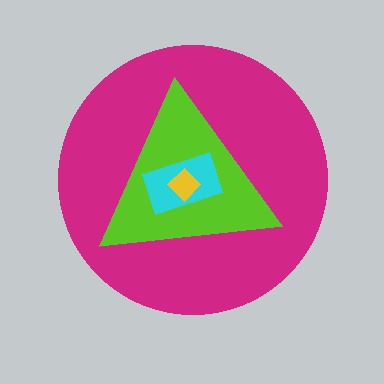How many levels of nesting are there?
4.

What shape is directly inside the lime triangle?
The cyan rectangle.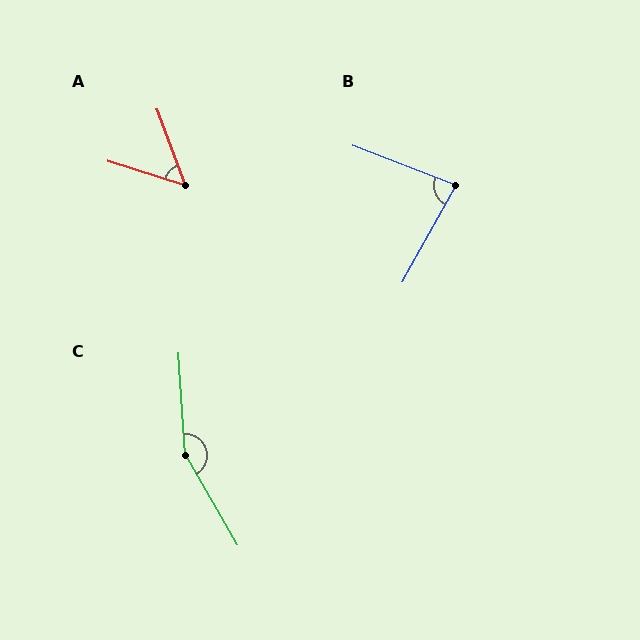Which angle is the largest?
C, at approximately 154 degrees.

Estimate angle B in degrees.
Approximately 82 degrees.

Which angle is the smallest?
A, at approximately 52 degrees.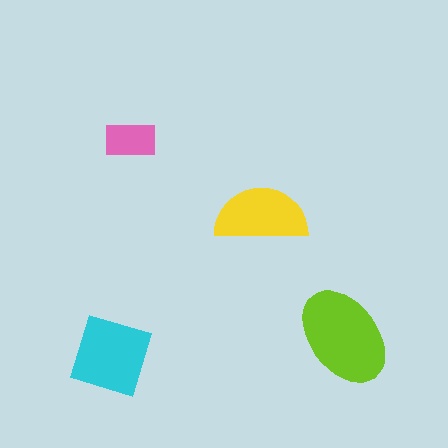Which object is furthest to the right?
The lime ellipse is rightmost.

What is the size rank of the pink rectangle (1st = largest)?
4th.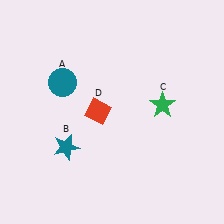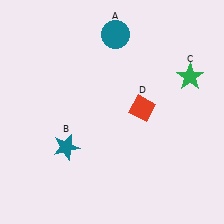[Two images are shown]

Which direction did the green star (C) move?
The green star (C) moved up.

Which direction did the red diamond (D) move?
The red diamond (D) moved right.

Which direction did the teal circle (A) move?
The teal circle (A) moved right.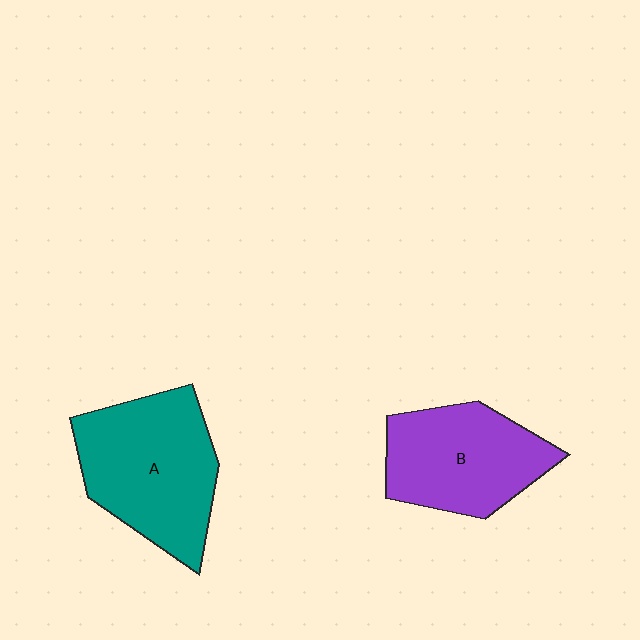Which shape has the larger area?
Shape A (teal).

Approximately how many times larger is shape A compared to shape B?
Approximately 1.2 times.